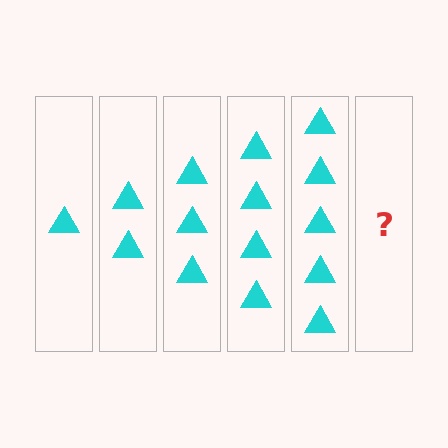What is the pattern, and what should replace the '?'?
The pattern is that each step adds one more triangle. The '?' should be 6 triangles.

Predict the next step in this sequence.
The next step is 6 triangles.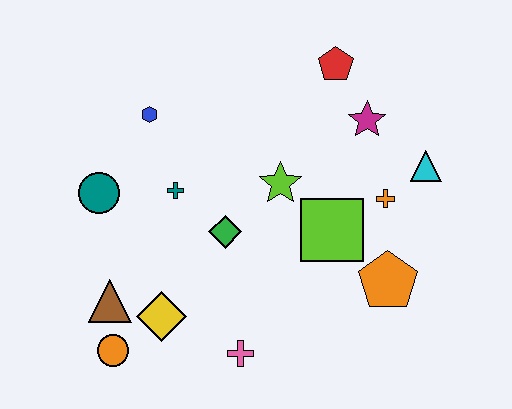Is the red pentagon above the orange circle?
Yes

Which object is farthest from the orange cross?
The orange circle is farthest from the orange cross.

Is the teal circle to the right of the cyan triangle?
No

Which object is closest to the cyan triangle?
The orange cross is closest to the cyan triangle.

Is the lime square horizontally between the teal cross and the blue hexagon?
No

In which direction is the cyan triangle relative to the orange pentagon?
The cyan triangle is above the orange pentagon.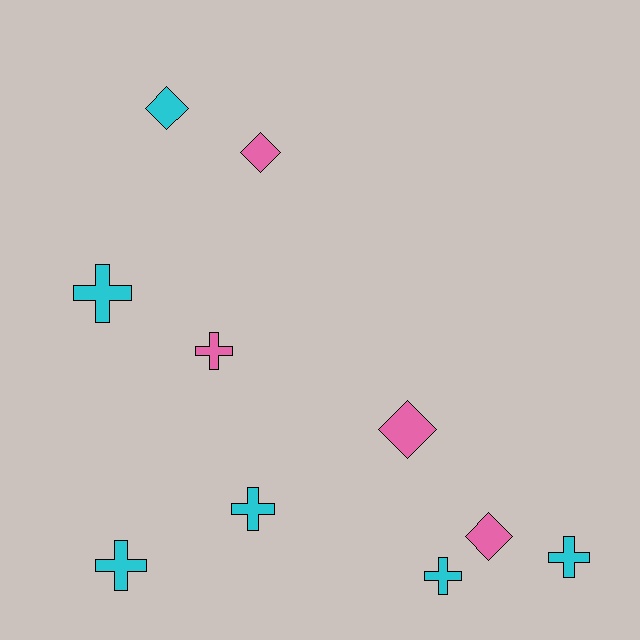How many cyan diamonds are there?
There is 1 cyan diamond.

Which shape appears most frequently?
Cross, with 6 objects.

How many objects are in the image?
There are 10 objects.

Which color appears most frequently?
Cyan, with 6 objects.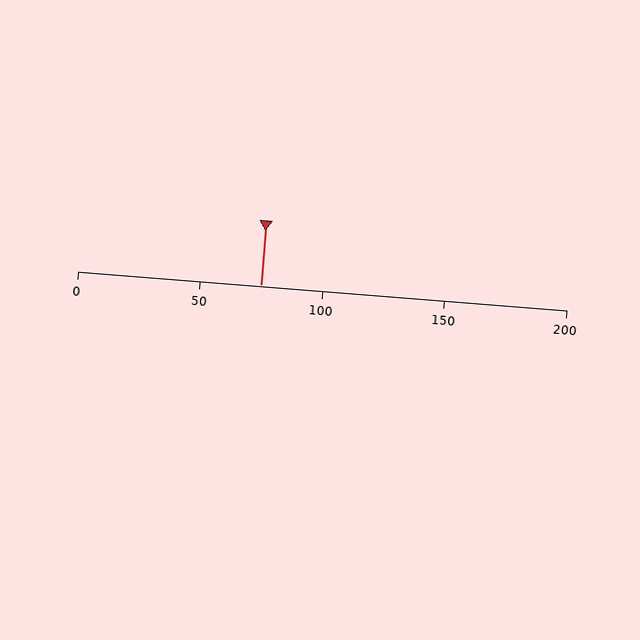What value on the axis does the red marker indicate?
The marker indicates approximately 75.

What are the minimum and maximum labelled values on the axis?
The axis runs from 0 to 200.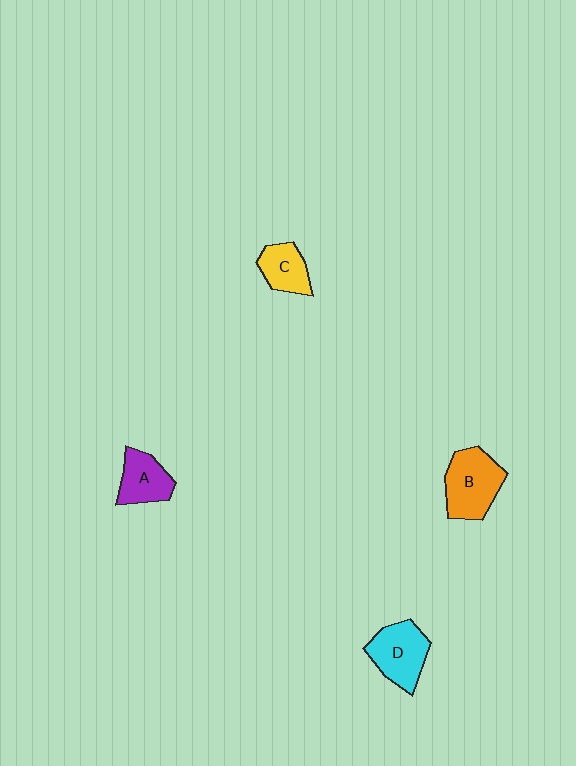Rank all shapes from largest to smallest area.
From largest to smallest: B (orange), D (cyan), A (purple), C (yellow).